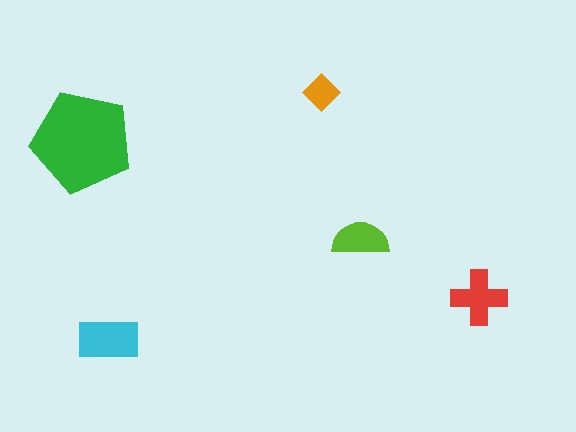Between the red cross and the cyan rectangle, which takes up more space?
The cyan rectangle.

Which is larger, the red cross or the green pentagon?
The green pentagon.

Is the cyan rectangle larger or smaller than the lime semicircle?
Larger.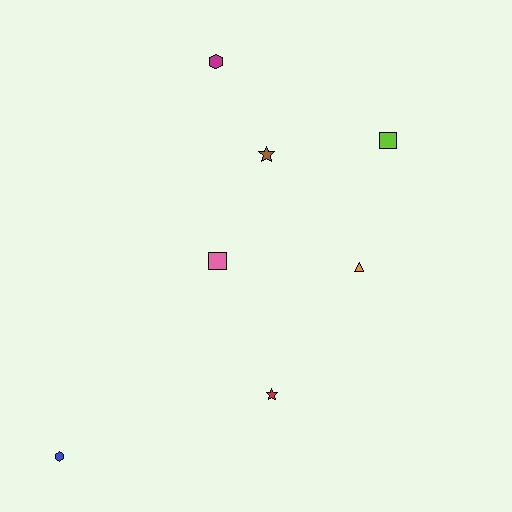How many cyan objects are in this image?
There are no cyan objects.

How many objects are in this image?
There are 7 objects.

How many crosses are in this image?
There are no crosses.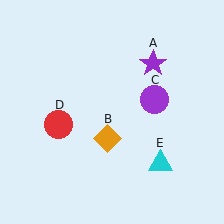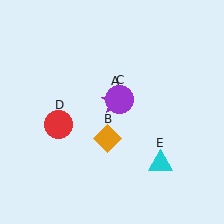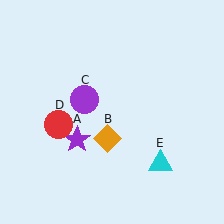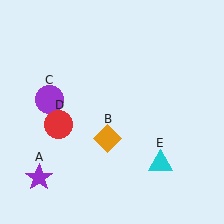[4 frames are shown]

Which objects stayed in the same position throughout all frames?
Orange diamond (object B) and red circle (object D) and cyan triangle (object E) remained stationary.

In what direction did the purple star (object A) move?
The purple star (object A) moved down and to the left.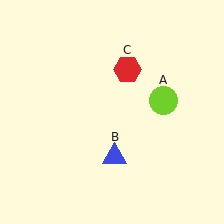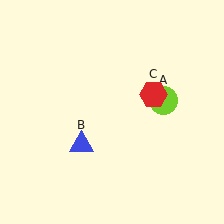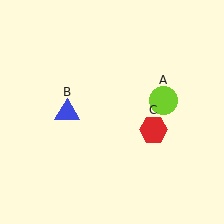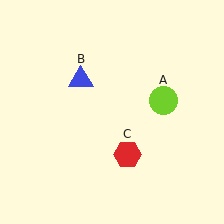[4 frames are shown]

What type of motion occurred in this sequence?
The blue triangle (object B), red hexagon (object C) rotated clockwise around the center of the scene.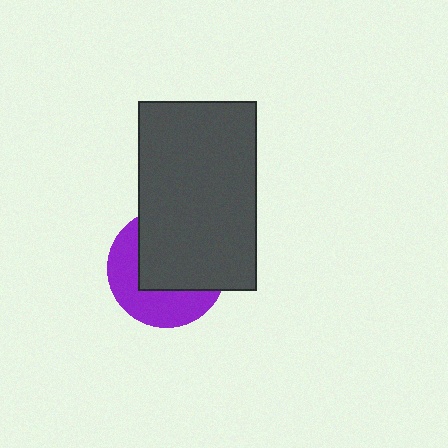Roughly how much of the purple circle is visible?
A small part of it is visible (roughly 42%).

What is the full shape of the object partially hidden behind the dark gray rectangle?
The partially hidden object is a purple circle.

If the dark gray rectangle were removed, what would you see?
You would see the complete purple circle.